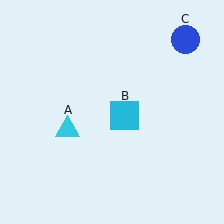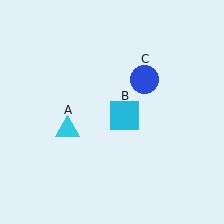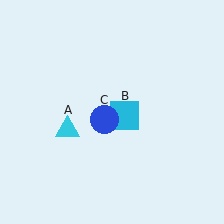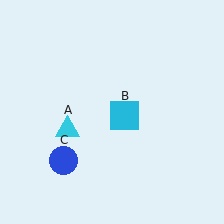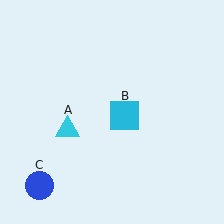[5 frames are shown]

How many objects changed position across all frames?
1 object changed position: blue circle (object C).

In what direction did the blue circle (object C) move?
The blue circle (object C) moved down and to the left.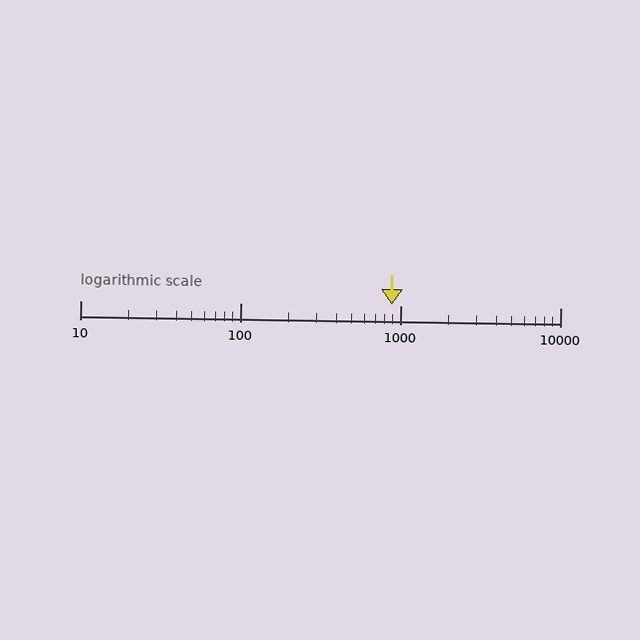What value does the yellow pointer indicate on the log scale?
The pointer indicates approximately 880.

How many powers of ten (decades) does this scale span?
The scale spans 3 decades, from 10 to 10000.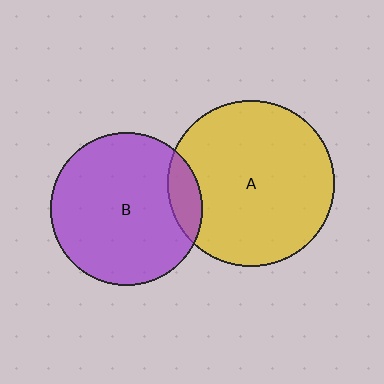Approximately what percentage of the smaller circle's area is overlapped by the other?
Approximately 10%.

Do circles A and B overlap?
Yes.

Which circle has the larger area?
Circle A (yellow).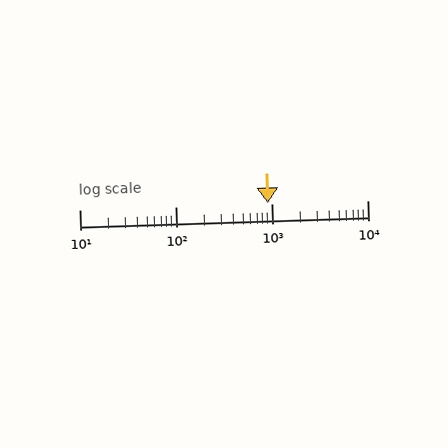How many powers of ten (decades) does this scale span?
The scale spans 3 decades, from 10 to 10000.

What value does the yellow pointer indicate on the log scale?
The pointer indicates approximately 920.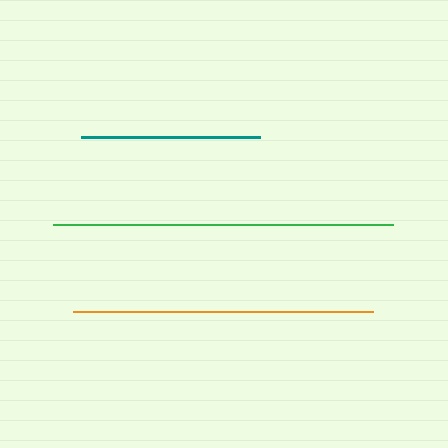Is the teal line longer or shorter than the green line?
The green line is longer than the teal line.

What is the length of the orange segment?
The orange segment is approximately 300 pixels long.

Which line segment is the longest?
The green line is the longest at approximately 340 pixels.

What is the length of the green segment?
The green segment is approximately 340 pixels long.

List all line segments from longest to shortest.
From longest to shortest: green, orange, teal.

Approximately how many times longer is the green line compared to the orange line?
The green line is approximately 1.1 times the length of the orange line.